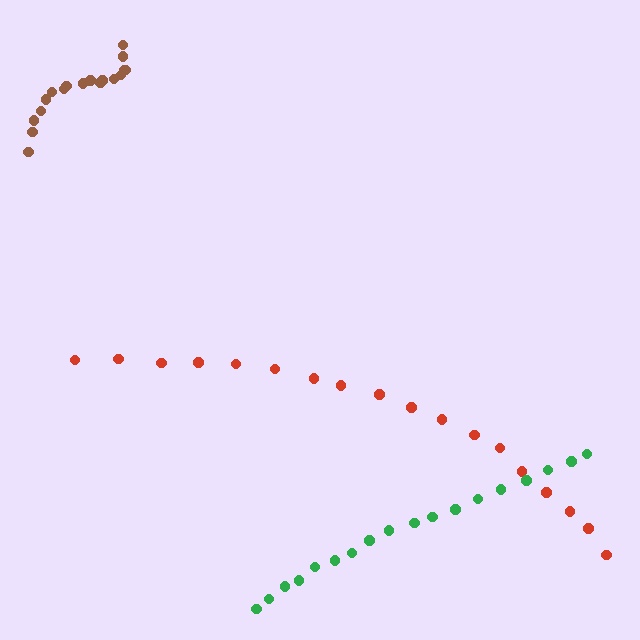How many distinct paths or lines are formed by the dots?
There are 3 distinct paths.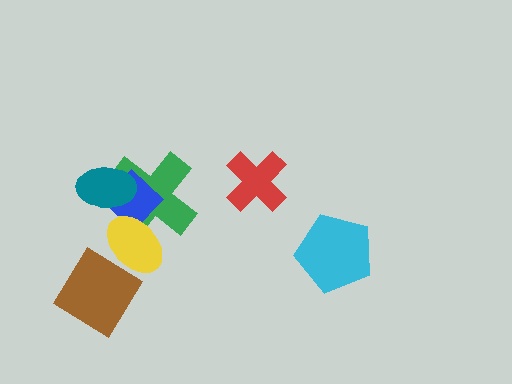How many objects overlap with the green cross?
3 objects overlap with the green cross.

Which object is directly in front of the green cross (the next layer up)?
The blue diamond is directly in front of the green cross.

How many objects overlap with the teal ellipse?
2 objects overlap with the teal ellipse.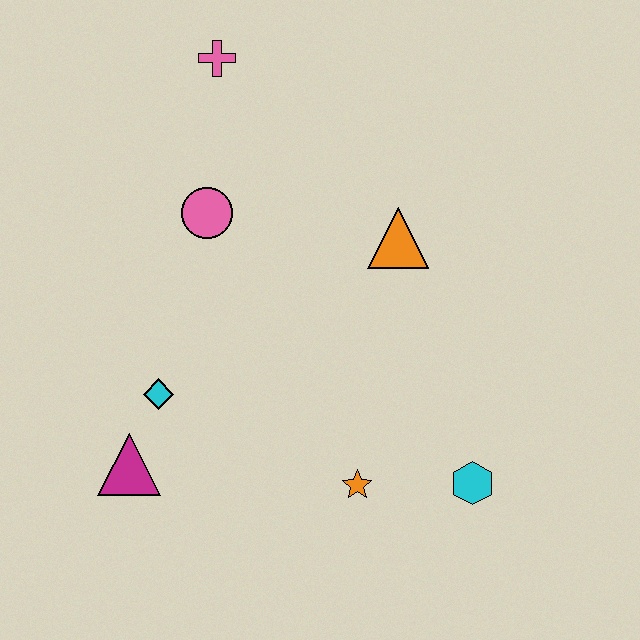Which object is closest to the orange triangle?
The pink circle is closest to the orange triangle.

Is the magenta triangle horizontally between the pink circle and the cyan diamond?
No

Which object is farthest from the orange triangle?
The magenta triangle is farthest from the orange triangle.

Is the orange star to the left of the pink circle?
No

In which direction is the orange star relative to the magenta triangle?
The orange star is to the right of the magenta triangle.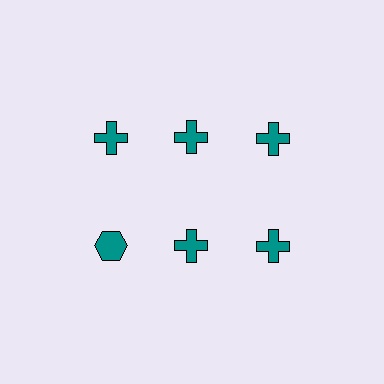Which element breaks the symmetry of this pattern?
The teal hexagon in the second row, leftmost column breaks the symmetry. All other shapes are teal crosses.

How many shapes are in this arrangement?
There are 6 shapes arranged in a grid pattern.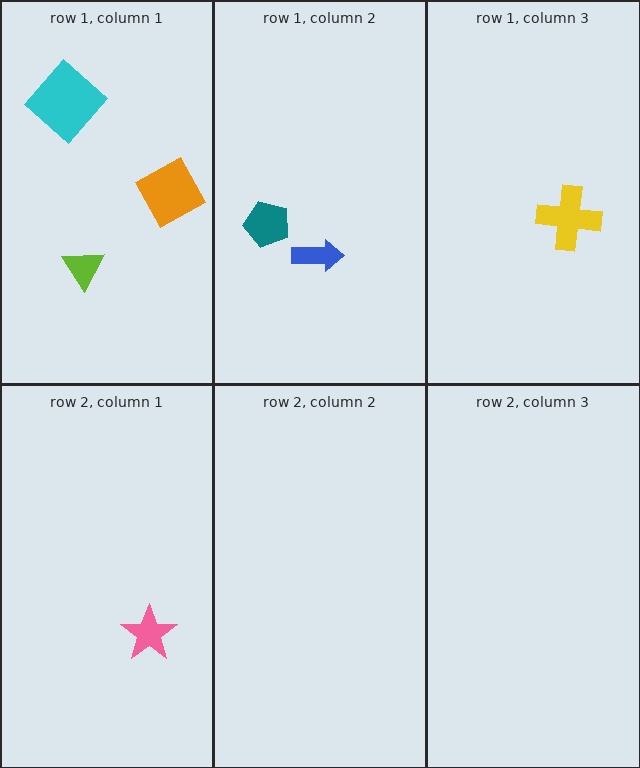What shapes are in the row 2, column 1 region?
The pink star.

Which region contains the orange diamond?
The row 1, column 1 region.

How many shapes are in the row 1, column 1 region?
3.